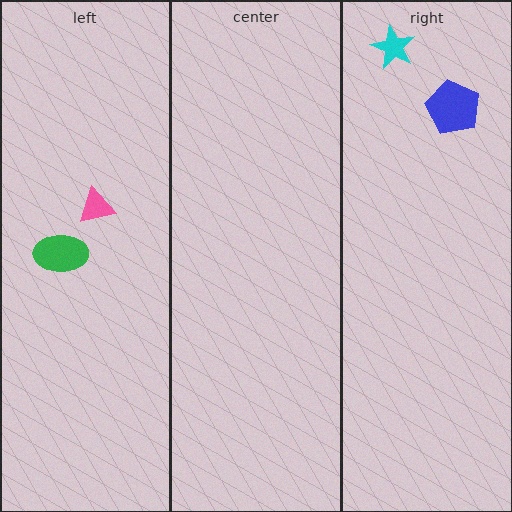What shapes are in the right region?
The cyan star, the blue pentagon.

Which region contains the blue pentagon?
The right region.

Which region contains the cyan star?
The right region.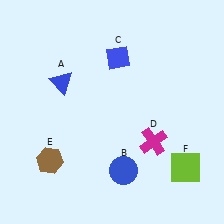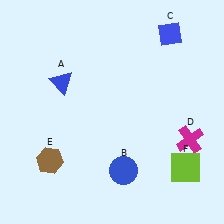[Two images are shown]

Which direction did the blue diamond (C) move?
The blue diamond (C) moved right.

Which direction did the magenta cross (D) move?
The magenta cross (D) moved right.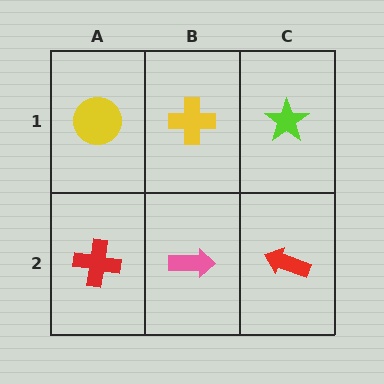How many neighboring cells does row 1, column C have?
2.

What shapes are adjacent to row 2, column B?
A yellow cross (row 1, column B), a red cross (row 2, column A), a red arrow (row 2, column C).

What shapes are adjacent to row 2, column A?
A yellow circle (row 1, column A), a pink arrow (row 2, column B).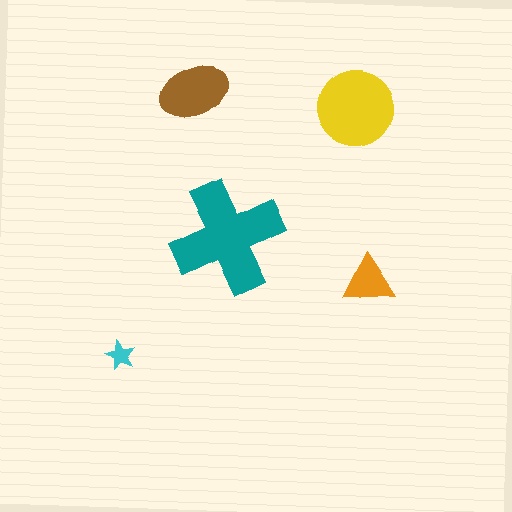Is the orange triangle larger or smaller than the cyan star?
Larger.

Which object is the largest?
The teal cross.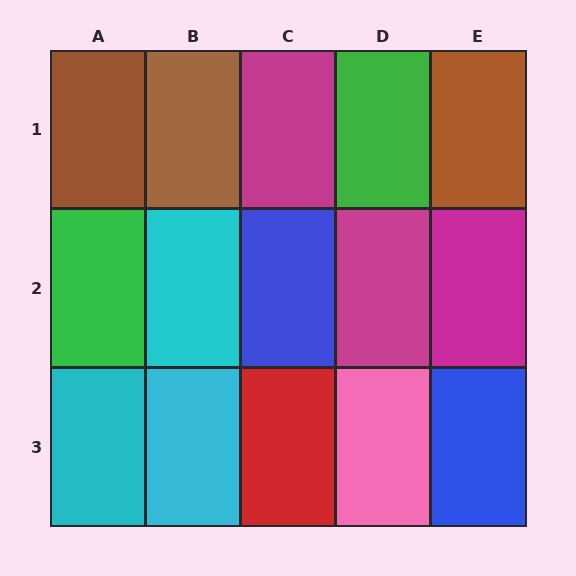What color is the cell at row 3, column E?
Blue.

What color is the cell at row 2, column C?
Blue.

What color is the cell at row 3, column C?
Red.